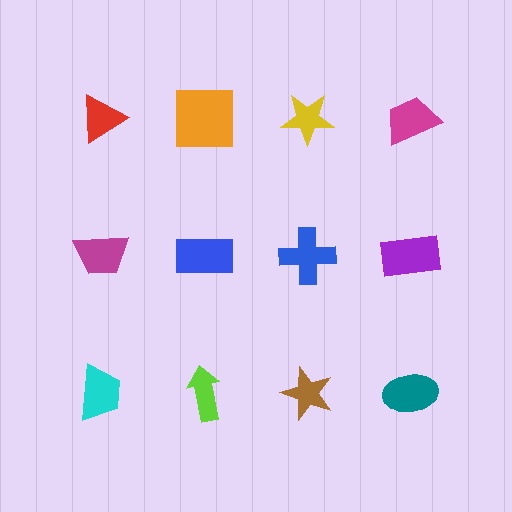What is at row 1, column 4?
A magenta trapezoid.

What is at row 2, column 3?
A blue cross.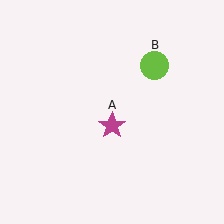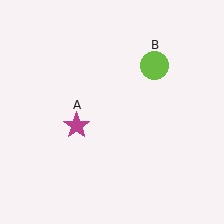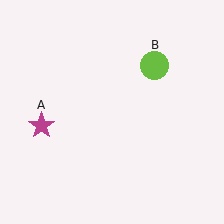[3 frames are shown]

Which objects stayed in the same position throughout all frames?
Lime circle (object B) remained stationary.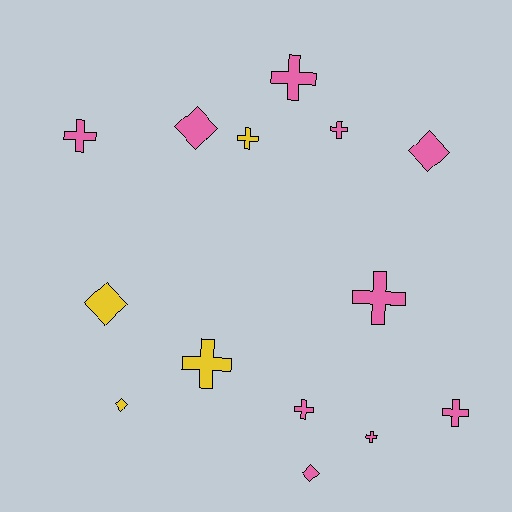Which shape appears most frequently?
Cross, with 9 objects.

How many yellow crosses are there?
There are 2 yellow crosses.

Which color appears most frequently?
Pink, with 10 objects.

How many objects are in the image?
There are 14 objects.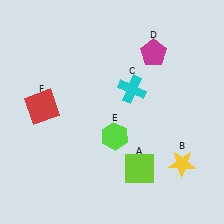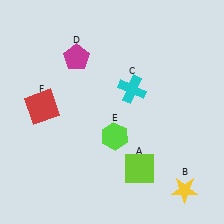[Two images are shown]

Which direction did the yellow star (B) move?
The yellow star (B) moved down.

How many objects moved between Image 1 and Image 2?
2 objects moved between the two images.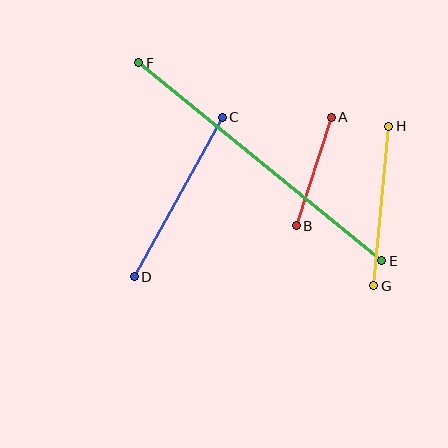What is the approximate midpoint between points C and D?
The midpoint is at approximately (178, 197) pixels.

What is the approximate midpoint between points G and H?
The midpoint is at approximately (381, 206) pixels.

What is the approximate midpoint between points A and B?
The midpoint is at approximately (314, 172) pixels.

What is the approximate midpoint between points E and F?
The midpoint is at approximately (260, 162) pixels.